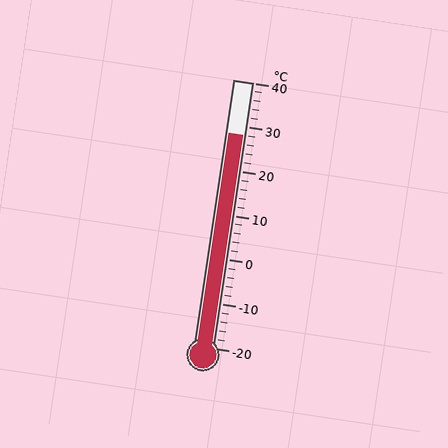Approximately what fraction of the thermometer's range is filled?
The thermometer is filled to approximately 80% of its range.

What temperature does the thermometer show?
The thermometer shows approximately 28°C.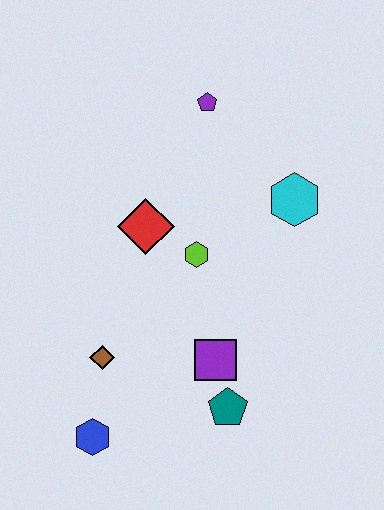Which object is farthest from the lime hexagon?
The blue hexagon is farthest from the lime hexagon.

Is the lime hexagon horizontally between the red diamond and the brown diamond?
No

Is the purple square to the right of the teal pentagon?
No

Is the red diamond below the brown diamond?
No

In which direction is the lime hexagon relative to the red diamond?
The lime hexagon is to the right of the red diamond.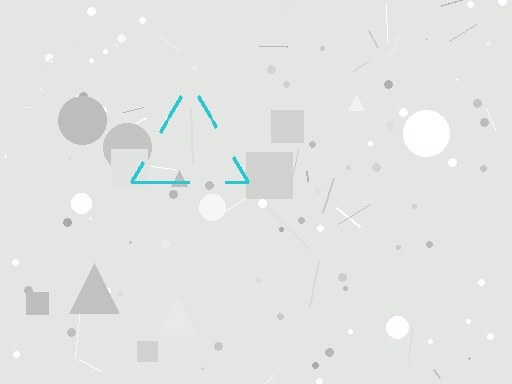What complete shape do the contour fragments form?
The contour fragments form a triangle.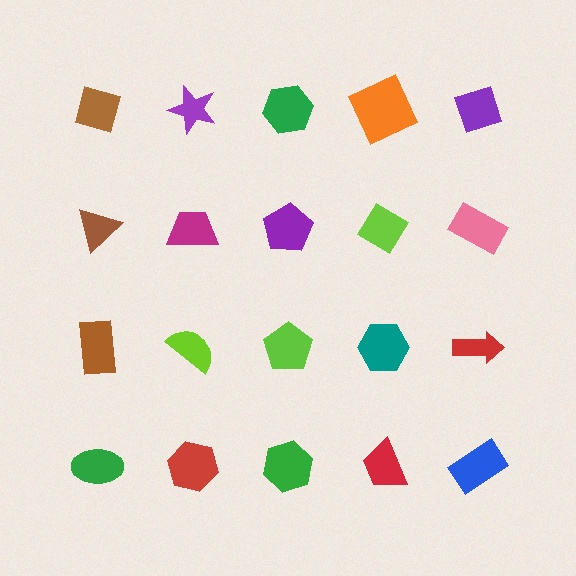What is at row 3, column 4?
A teal hexagon.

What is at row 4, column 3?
A green hexagon.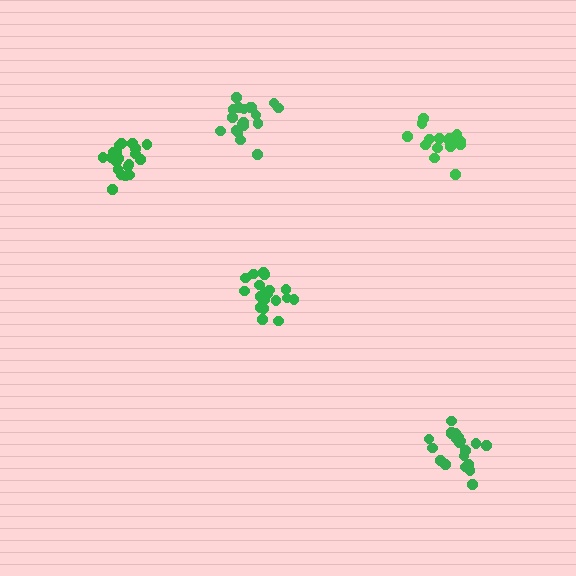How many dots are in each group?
Group 1: 19 dots, Group 2: 20 dots, Group 3: 16 dots, Group 4: 20 dots, Group 5: 19 dots (94 total).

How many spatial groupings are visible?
There are 5 spatial groupings.